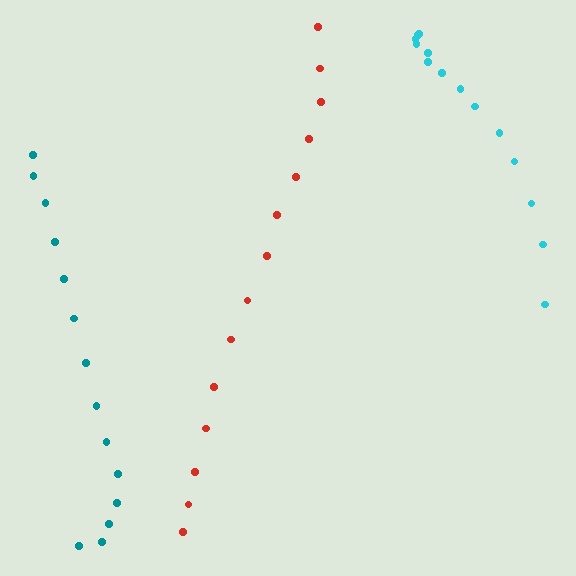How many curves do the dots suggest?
There are 3 distinct paths.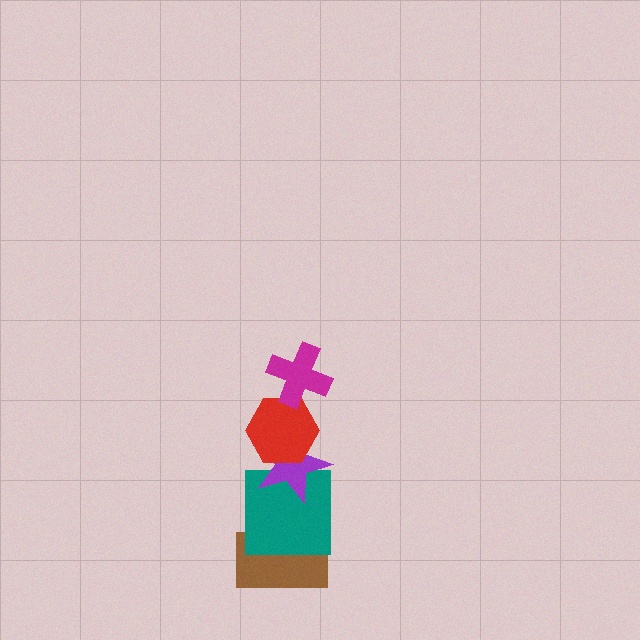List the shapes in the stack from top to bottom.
From top to bottom: the magenta cross, the red hexagon, the purple star, the teal square, the brown rectangle.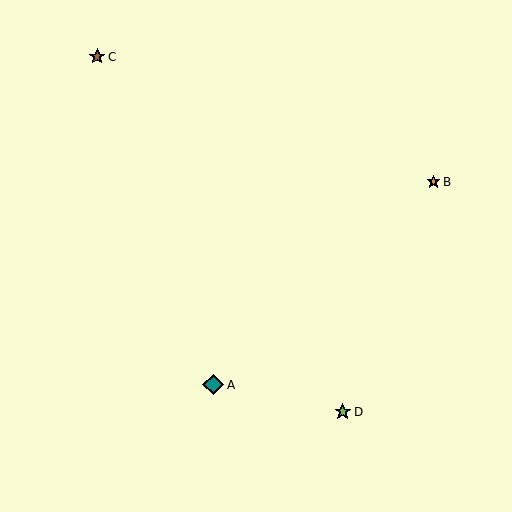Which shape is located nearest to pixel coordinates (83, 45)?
The brown star (labeled C) at (97, 57) is nearest to that location.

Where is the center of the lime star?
The center of the lime star is at (343, 412).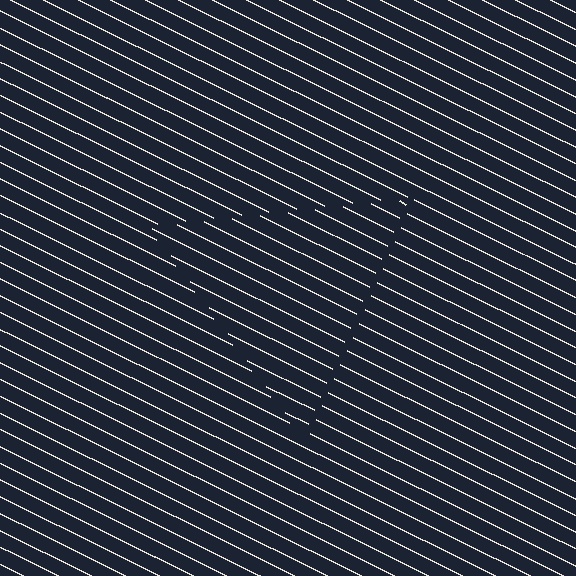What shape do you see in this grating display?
An illusory triangle. The interior of the shape contains the same grating, shifted by half a period — the contour is defined by the phase discontinuity where line-ends from the inner and outer gratings abut.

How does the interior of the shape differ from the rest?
The interior of the shape contains the same grating, shifted by half a period — the contour is defined by the phase discontinuity where line-ends from the inner and outer gratings abut.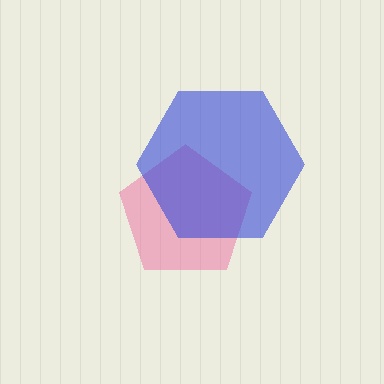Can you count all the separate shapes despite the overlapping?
Yes, there are 2 separate shapes.